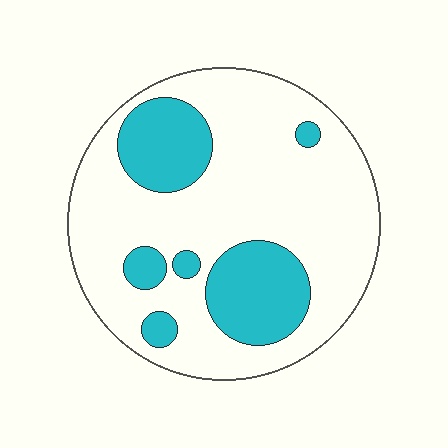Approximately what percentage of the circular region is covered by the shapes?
Approximately 25%.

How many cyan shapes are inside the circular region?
6.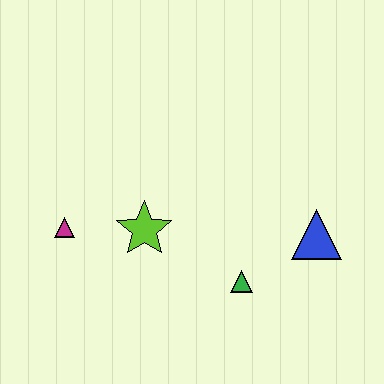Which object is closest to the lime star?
The magenta triangle is closest to the lime star.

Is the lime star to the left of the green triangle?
Yes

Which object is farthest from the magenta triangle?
The blue triangle is farthest from the magenta triangle.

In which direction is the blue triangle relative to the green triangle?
The blue triangle is to the right of the green triangle.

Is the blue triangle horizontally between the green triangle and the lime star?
No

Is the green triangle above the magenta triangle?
No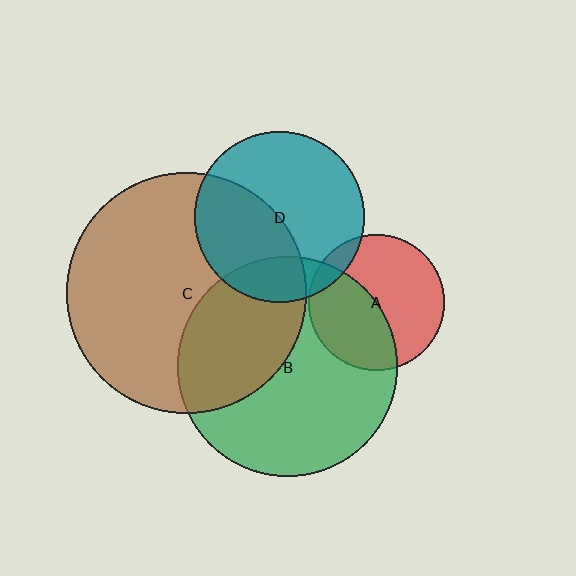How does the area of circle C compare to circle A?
Approximately 3.1 times.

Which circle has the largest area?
Circle C (brown).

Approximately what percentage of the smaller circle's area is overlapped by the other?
Approximately 45%.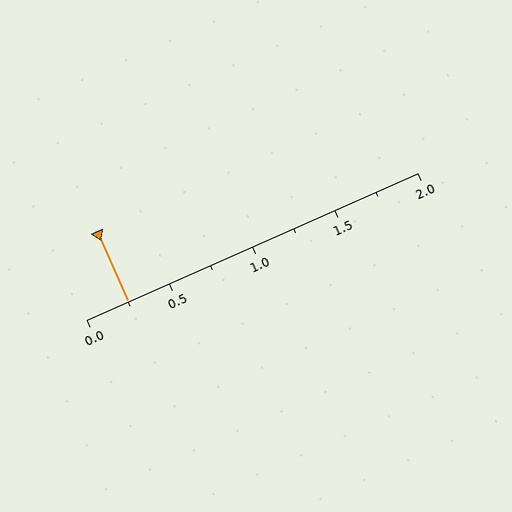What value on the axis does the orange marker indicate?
The marker indicates approximately 0.25.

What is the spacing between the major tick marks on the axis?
The major ticks are spaced 0.5 apart.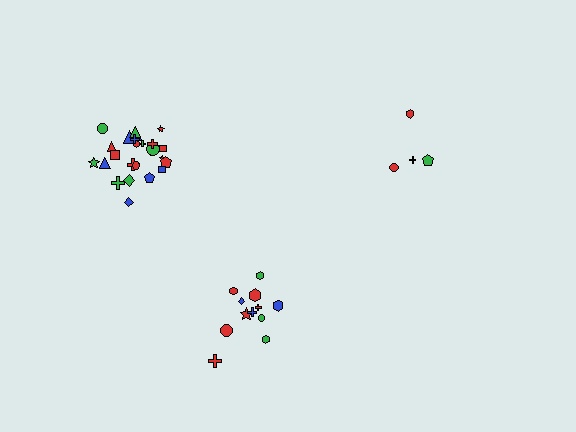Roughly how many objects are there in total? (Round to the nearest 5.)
Roughly 40 objects in total.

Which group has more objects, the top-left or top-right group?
The top-left group.